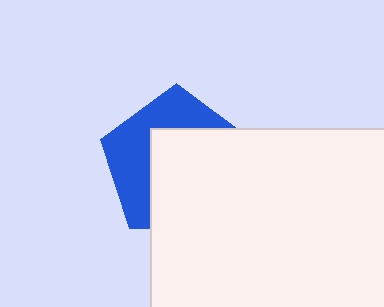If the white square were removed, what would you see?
You would see the complete blue pentagon.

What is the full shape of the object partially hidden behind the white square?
The partially hidden object is a blue pentagon.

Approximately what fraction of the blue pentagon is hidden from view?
Roughly 59% of the blue pentagon is hidden behind the white square.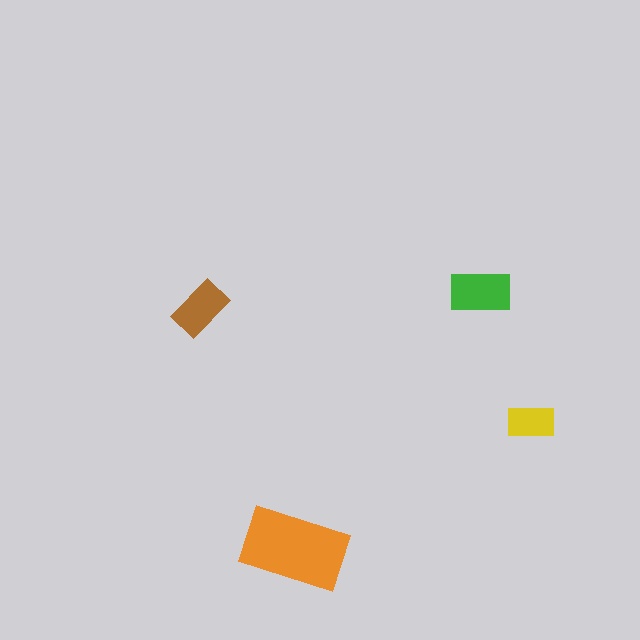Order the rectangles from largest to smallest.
the orange one, the green one, the brown one, the yellow one.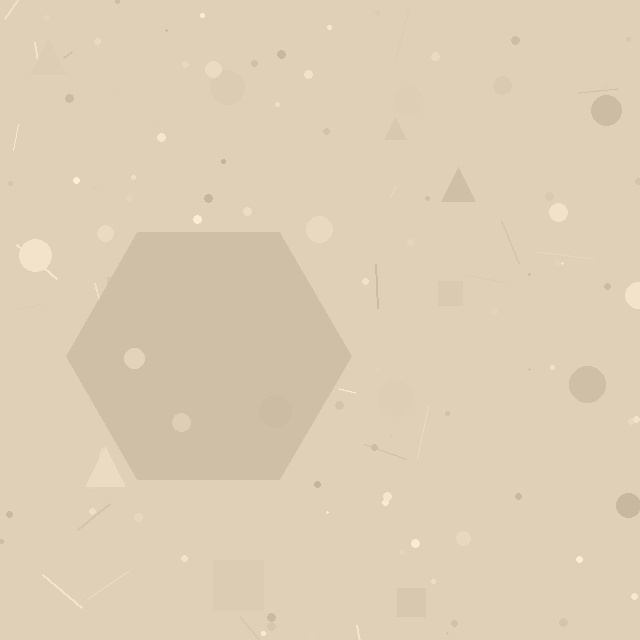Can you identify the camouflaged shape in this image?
The camouflaged shape is a hexagon.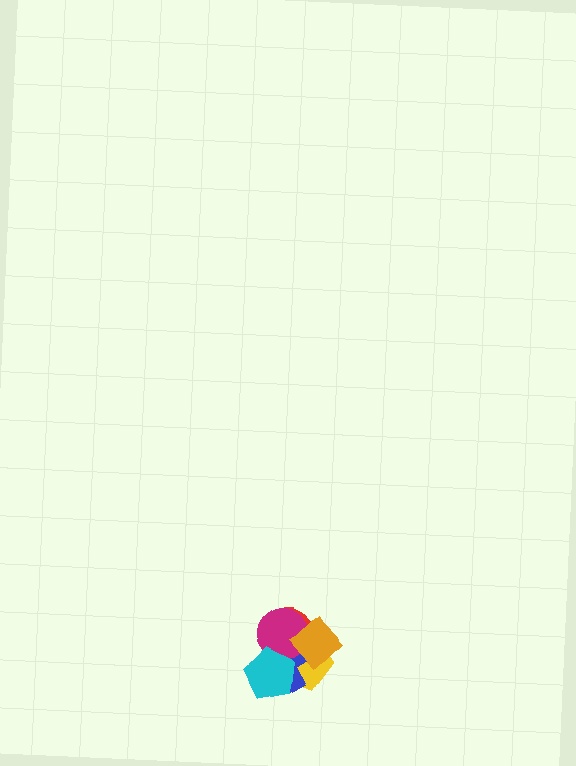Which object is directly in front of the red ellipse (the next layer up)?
The yellow pentagon is directly in front of the red ellipse.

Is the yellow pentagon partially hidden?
Yes, it is partially covered by another shape.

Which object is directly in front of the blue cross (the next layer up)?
The magenta circle is directly in front of the blue cross.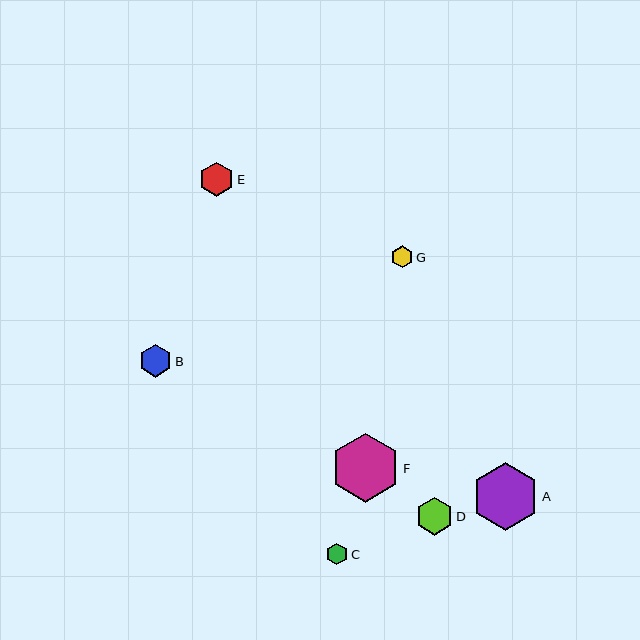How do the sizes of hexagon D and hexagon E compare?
Hexagon D and hexagon E are approximately the same size.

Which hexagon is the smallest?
Hexagon C is the smallest with a size of approximately 21 pixels.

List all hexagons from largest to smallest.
From largest to smallest: F, A, D, E, B, G, C.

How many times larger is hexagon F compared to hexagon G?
Hexagon F is approximately 3.1 times the size of hexagon G.